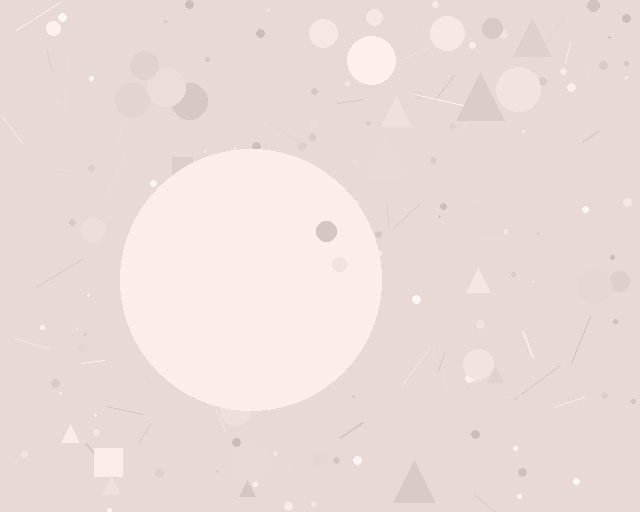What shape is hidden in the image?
A circle is hidden in the image.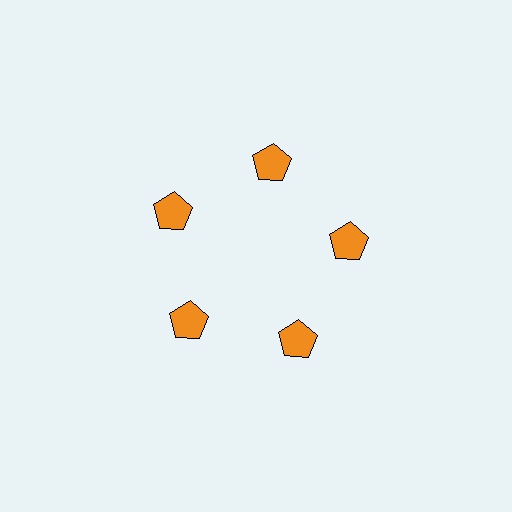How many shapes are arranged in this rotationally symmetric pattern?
There are 5 shapes, arranged in 5 groups of 1.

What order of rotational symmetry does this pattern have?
This pattern has 5-fold rotational symmetry.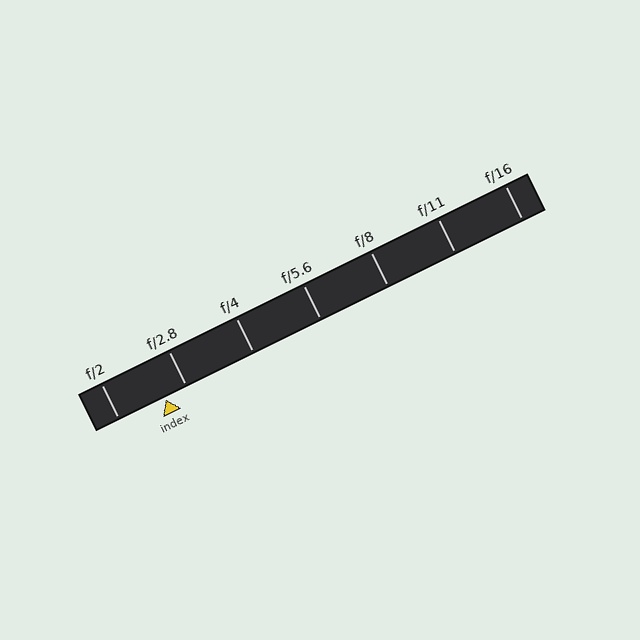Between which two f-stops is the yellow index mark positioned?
The index mark is between f/2 and f/2.8.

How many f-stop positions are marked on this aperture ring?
There are 7 f-stop positions marked.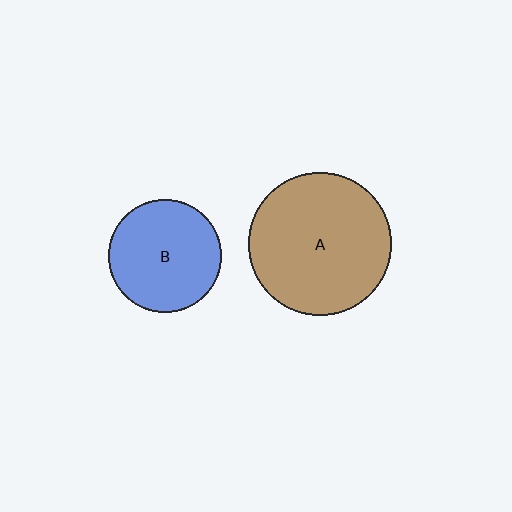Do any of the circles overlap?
No, none of the circles overlap.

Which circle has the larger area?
Circle A (brown).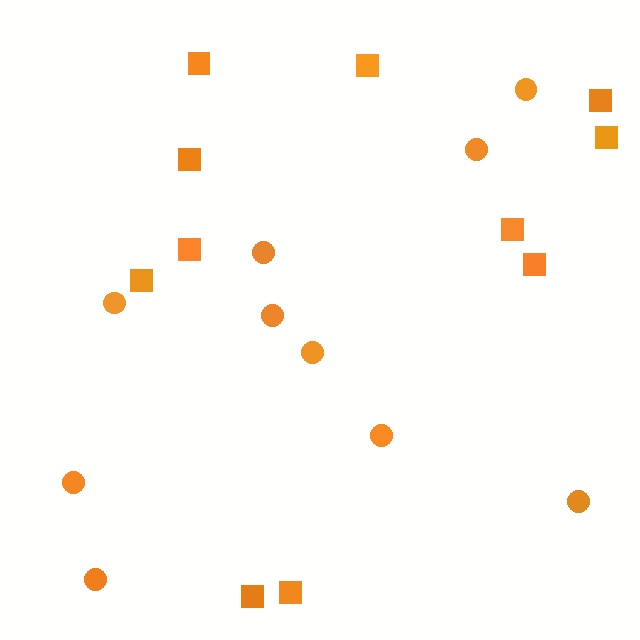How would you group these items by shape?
There are 2 groups: one group of circles (10) and one group of squares (11).